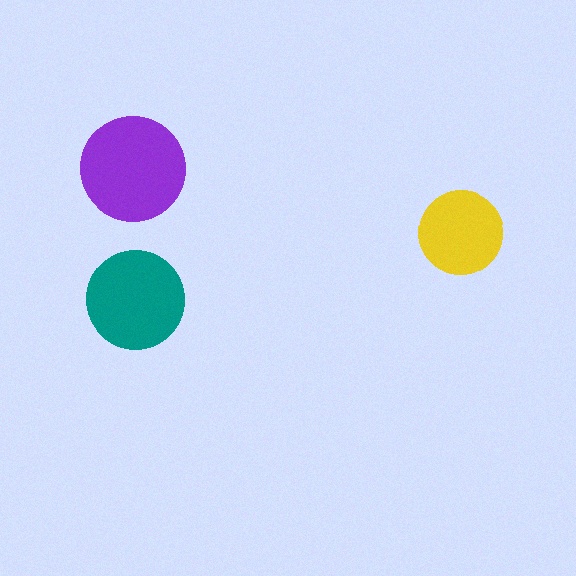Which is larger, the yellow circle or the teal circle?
The teal one.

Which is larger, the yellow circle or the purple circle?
The purple one.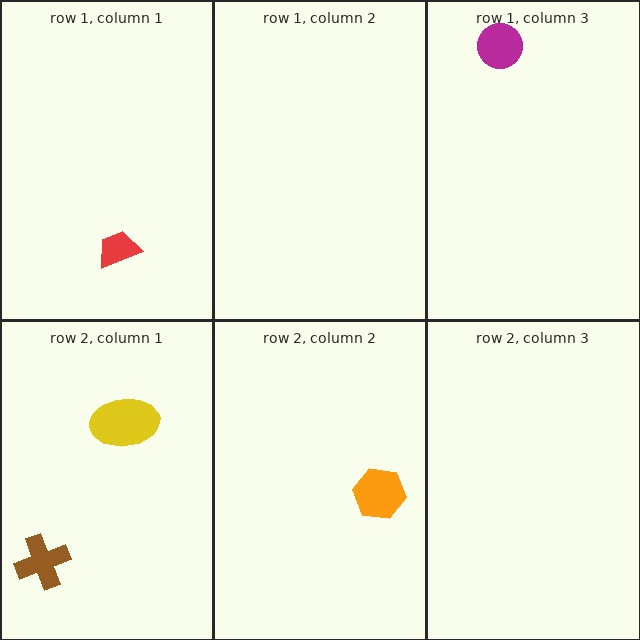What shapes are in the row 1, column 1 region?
The red trapezoid.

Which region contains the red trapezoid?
The row 1, column 1 region.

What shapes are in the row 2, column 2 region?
The orange hexagon.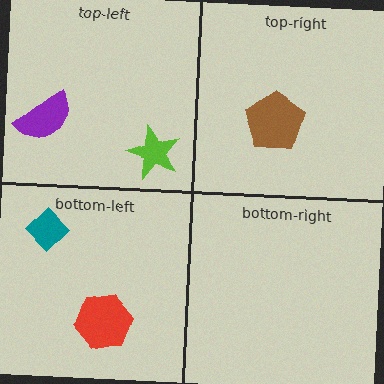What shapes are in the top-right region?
The brown pentagon.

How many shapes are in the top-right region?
1.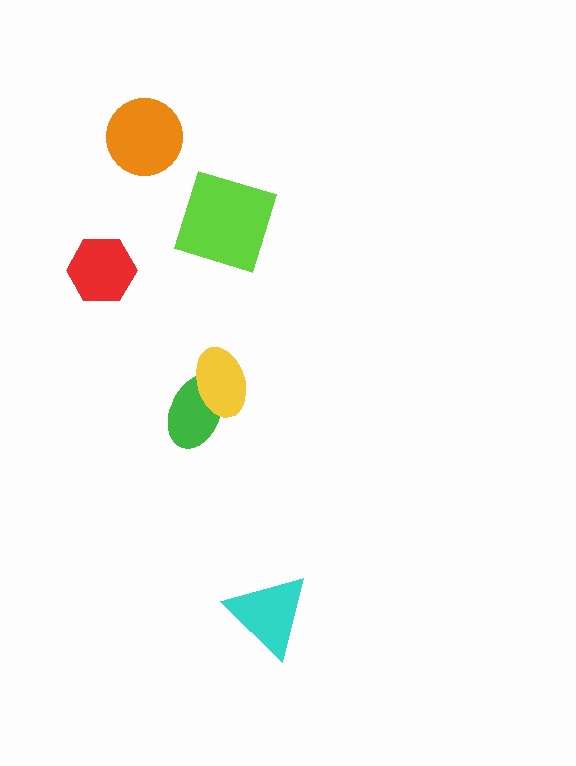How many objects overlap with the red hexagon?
0 objects overlap with the red hexagon.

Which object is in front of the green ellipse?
The yellow ellipse is in front of the green ellipse.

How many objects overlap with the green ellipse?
1 object overlaps with the green ellipse.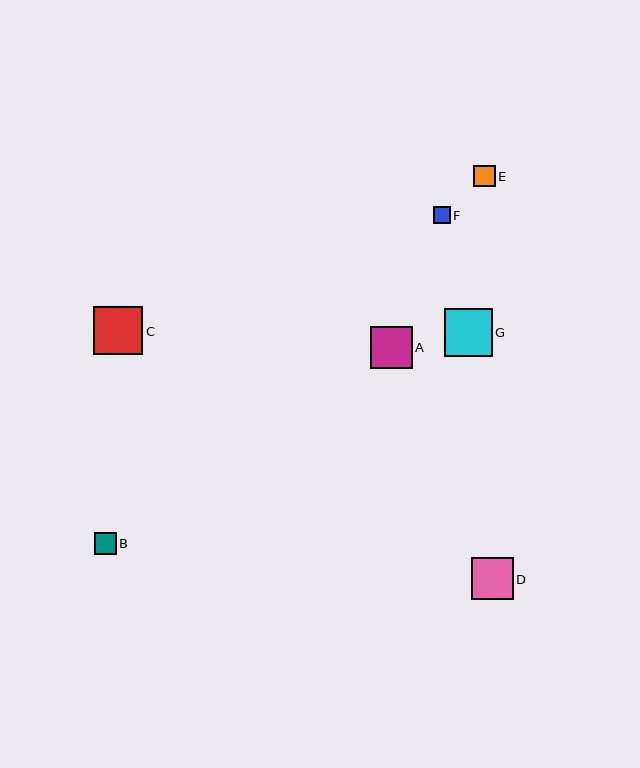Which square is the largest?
Square C is the largest with a size of approximately 49 pixels.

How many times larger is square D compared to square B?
Square D is approximately 1.9 times the size of square B.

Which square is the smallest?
Square F is the smallest with a size of approximately 17 pixels.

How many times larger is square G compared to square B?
Square G is approximately 2.2 times the size of square B.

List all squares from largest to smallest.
From largest to smallest: C, G, A, D, B, E, F.